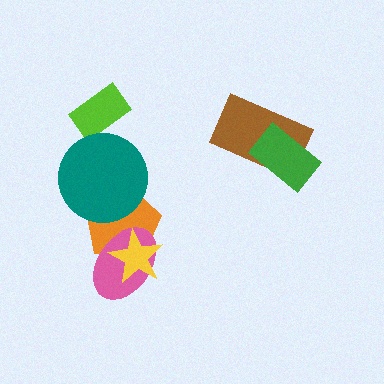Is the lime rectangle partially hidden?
No, no other shape covers it.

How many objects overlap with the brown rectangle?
1 object overlaps with the brown rectangle.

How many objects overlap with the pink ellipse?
2 objects overlap with the pink ellipse.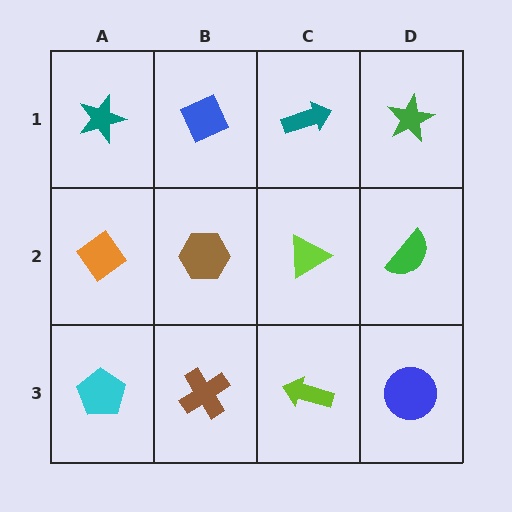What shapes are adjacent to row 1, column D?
A green semicircle (row 2, column D), a teal arrow (row 1, column C).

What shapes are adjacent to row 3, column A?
An orange diamond (row 2, column A), a brown cross (row 3, column B).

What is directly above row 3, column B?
A brown hexagon.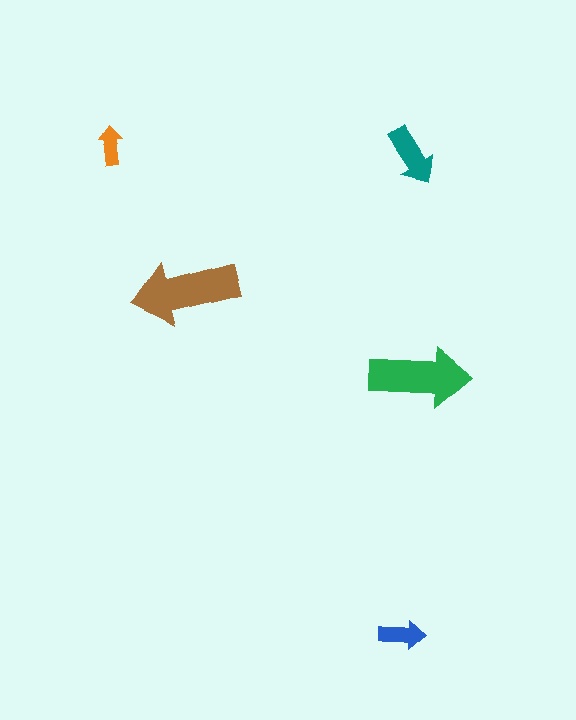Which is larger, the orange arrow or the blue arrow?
The blue one.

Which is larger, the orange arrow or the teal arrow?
The teal one.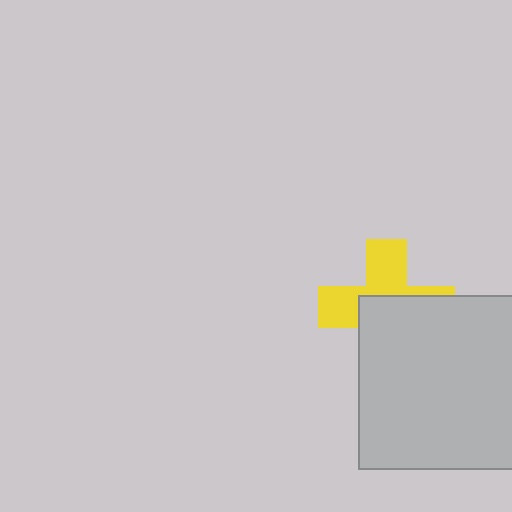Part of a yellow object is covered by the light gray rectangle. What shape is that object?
It is a cross.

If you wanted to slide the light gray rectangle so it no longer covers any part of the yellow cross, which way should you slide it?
Slide it down — that is the most direct way to separate the two shapes.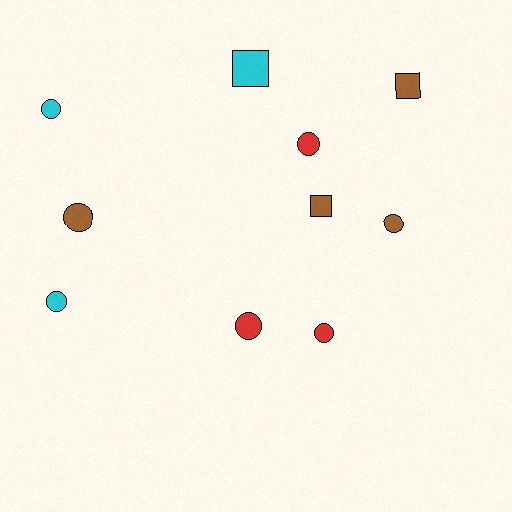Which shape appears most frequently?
Circle, with 7 objects.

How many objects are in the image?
There are 10 objects.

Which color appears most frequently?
Brown, with 4 objects.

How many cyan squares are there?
There is 1 cyan square.